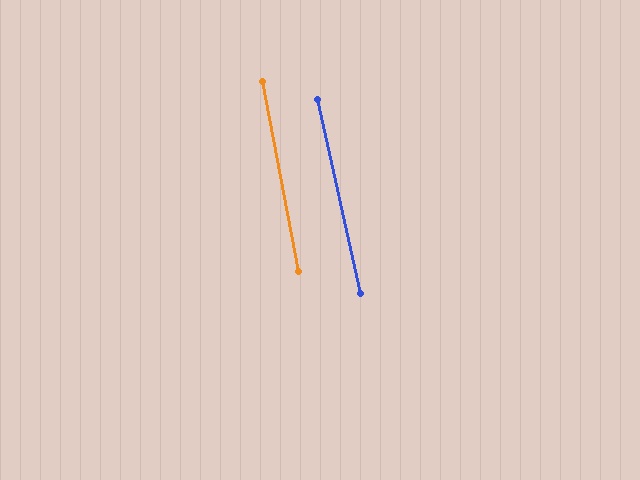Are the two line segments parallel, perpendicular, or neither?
Parallel — their directions differ by only 1.8°.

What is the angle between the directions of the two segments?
Approximately 2 degrees.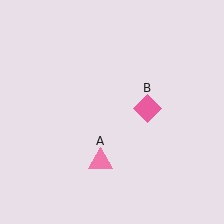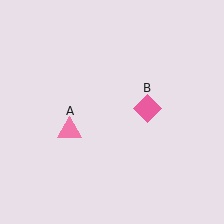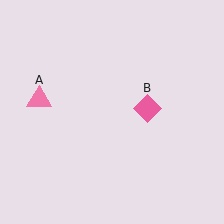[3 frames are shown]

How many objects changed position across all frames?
1 object changed position: pink triangle (object A).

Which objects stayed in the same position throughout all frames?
Pink diamond (object B) remained stationary.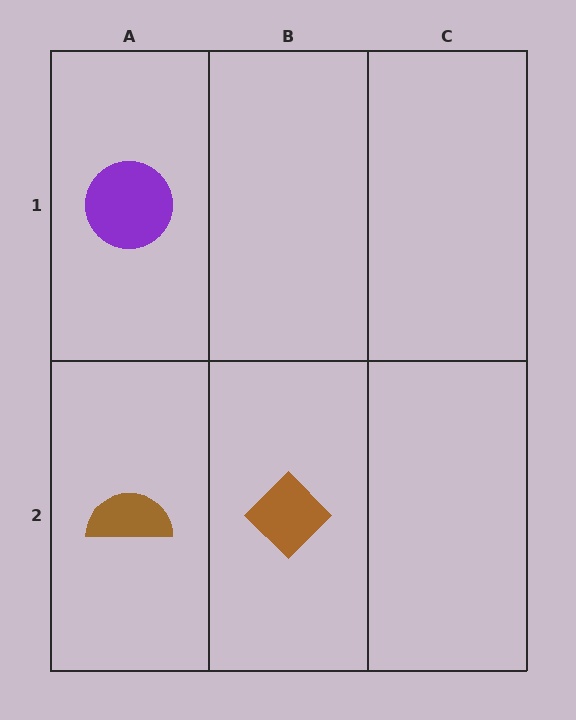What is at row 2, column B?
A brown diamond.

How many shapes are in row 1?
1 shape.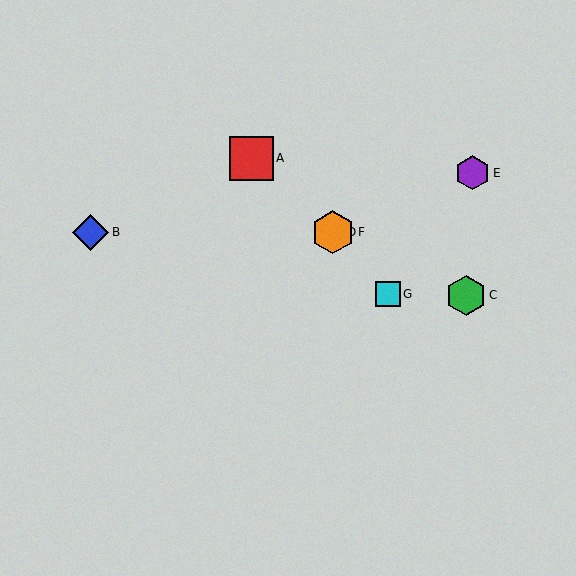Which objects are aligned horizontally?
Objects B, D, F are aligned horizontally.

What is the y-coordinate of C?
Object C is at y≈295.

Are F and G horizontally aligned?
No, F is at y≈232 and G is at y≈294.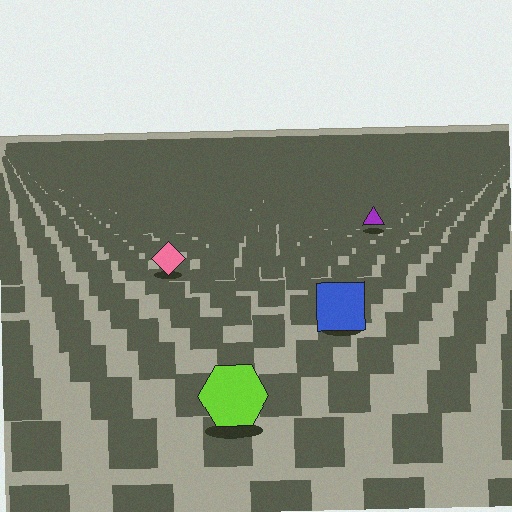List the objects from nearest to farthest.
From nearest to farthest: the lime hexagon, the blue square, the pink diamond, the purple triangle.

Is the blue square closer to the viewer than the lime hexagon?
No. The lime hexagon is closer — you can tell from the texture gradient: the ground texture is coarser near it.